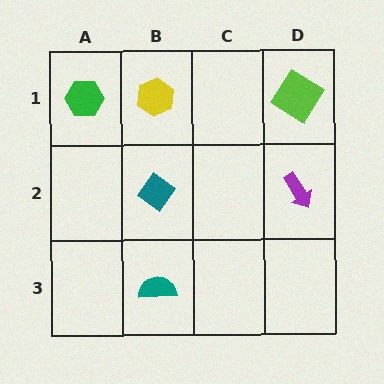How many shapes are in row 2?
2 shapes.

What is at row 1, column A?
A green hexagon.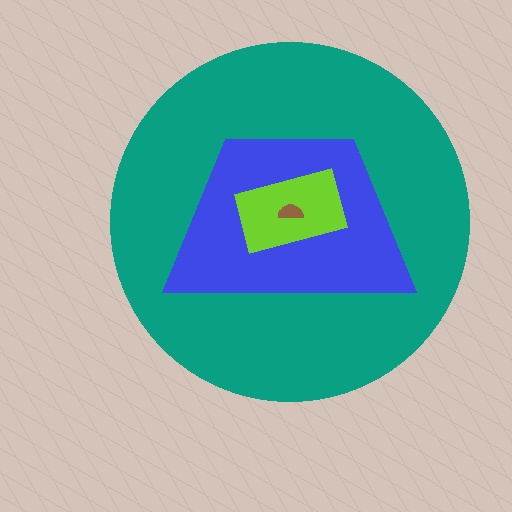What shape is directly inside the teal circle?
The blue trapezoid.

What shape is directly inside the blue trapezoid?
The lime rectangle.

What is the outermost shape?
The teal circle.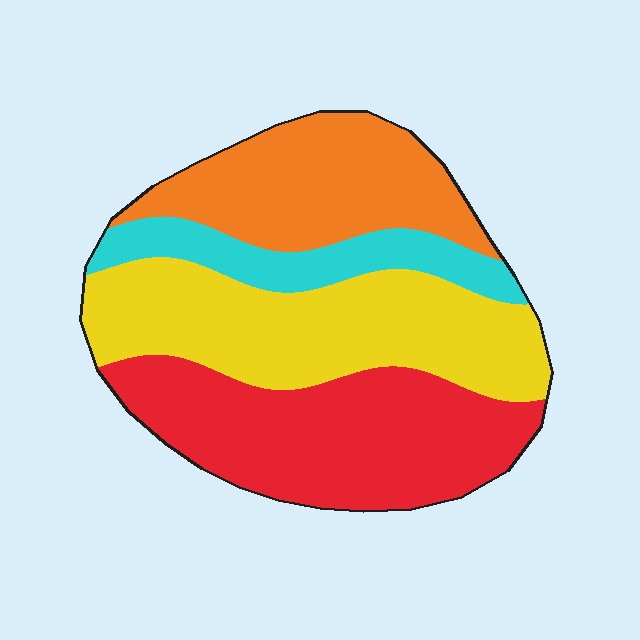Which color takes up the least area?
Cyan, at roughly 10%.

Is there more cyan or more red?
Red.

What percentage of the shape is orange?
Orange covers 23% of the shape.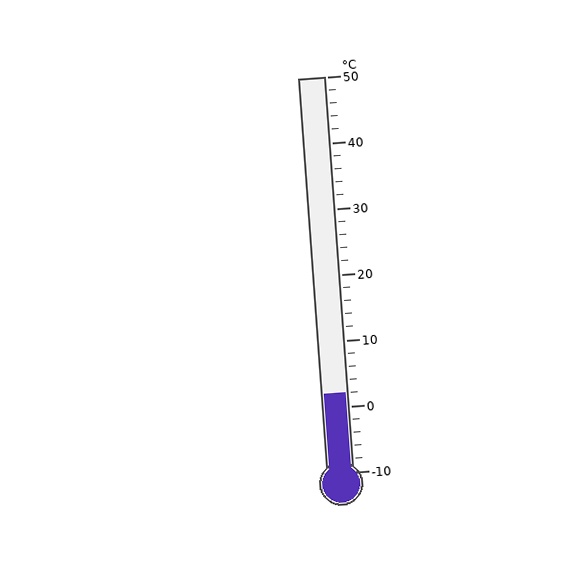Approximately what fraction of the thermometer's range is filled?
The thermometer is filled to approximately 20% of its range.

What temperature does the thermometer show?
The thermometer shows approximately 2°C.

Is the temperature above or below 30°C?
The temperature is below 30°C.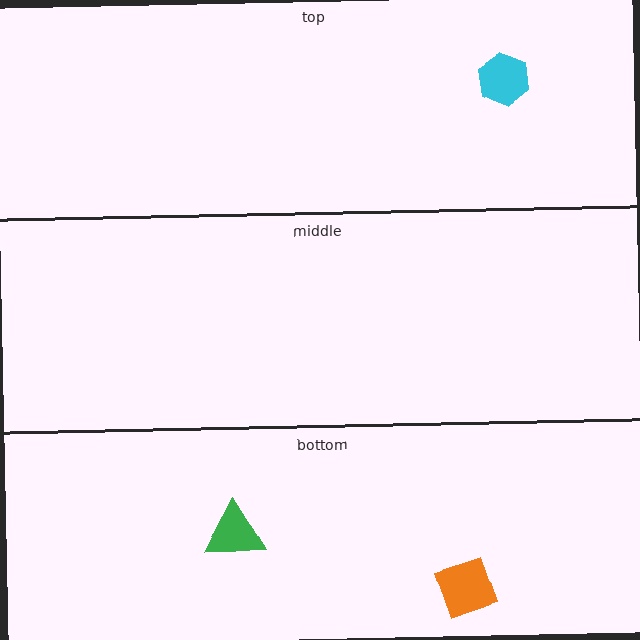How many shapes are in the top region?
1.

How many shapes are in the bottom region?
2.